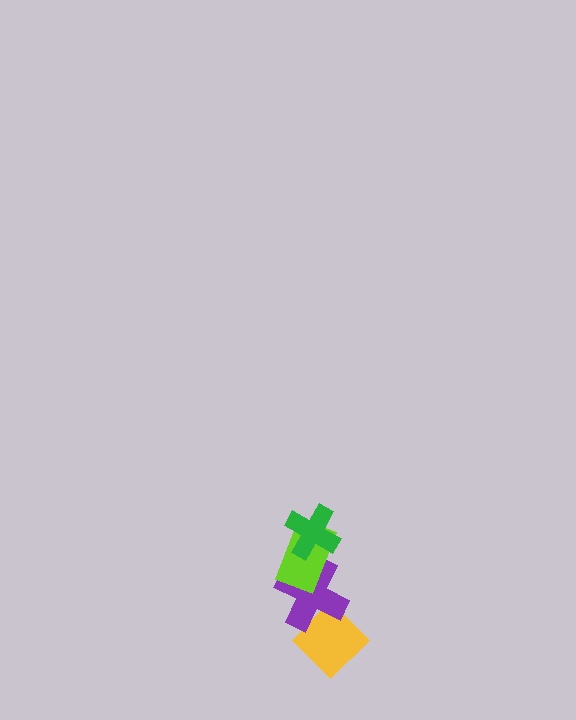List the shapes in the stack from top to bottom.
From top to bottom: the green cross, the lime rectangle, the purple cross, the yellow diamond.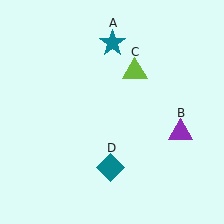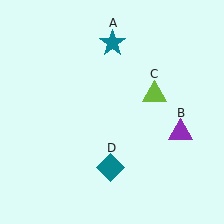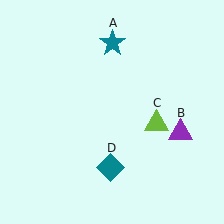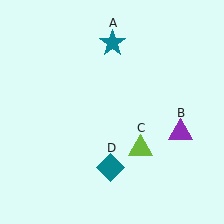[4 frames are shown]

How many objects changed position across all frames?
1 object changed position: lime triangle (object C).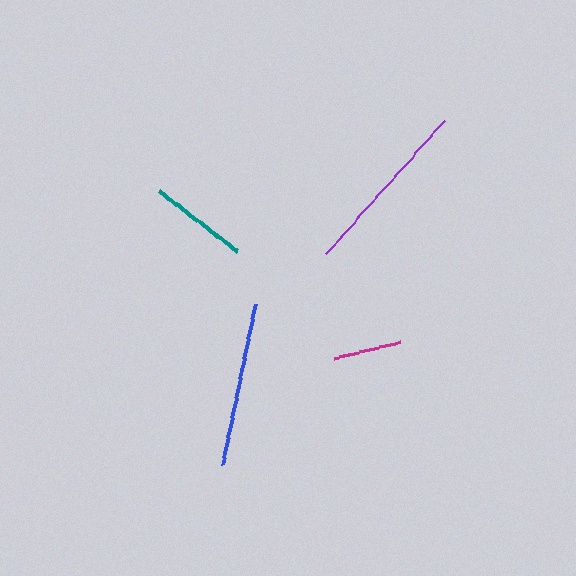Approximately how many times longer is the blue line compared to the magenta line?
The blue line is approximately 2.4 times the length of the magenta line.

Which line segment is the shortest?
The magenta line is the shortest at approximately 68 pixels.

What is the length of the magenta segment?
The magenta segment is approximately 68 pixels long.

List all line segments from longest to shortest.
From longest to shortest: purple, blue, teal, magenta.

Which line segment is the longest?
The purple line is the longest at approximately 178 pixels.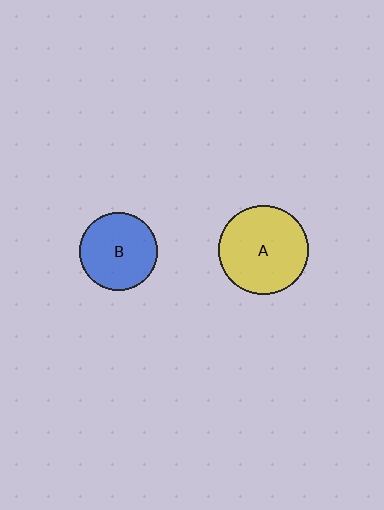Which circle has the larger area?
Circle A (yellow).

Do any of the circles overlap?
No, none of the circles overlap.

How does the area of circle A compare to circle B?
Approximately 1.3 times.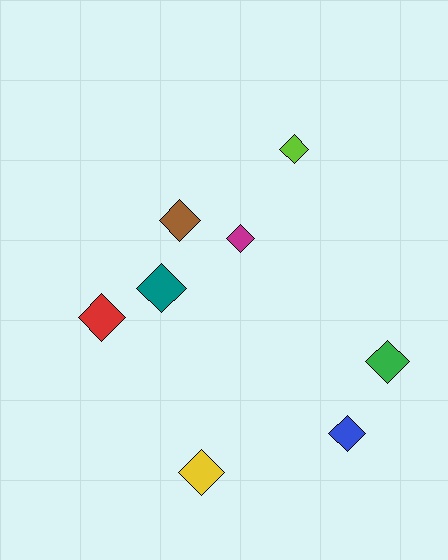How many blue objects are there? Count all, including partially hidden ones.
There is 1 blue object.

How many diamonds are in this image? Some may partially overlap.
There are 8 diamonds.